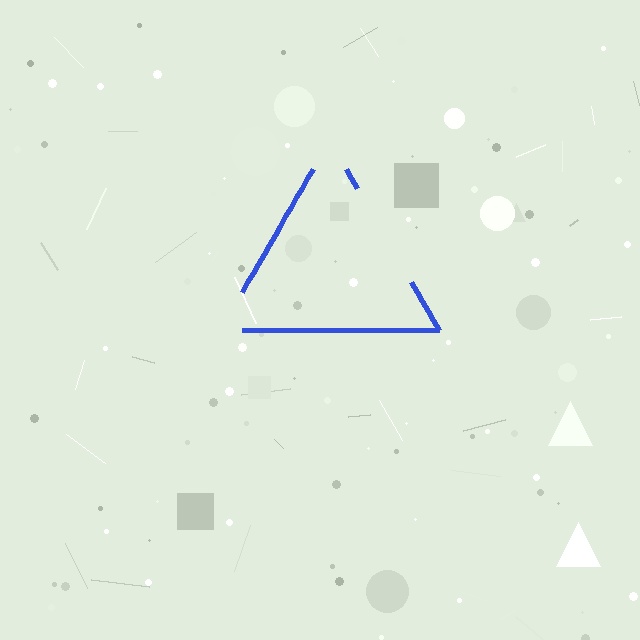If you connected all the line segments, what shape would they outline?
They would outline a triangle.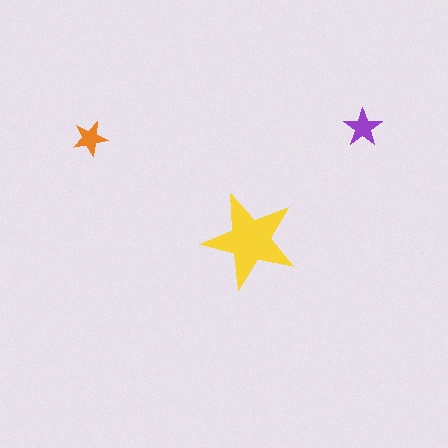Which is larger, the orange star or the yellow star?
The yellow one.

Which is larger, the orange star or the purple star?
The purple one.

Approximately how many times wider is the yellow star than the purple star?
About 2.5 times wider.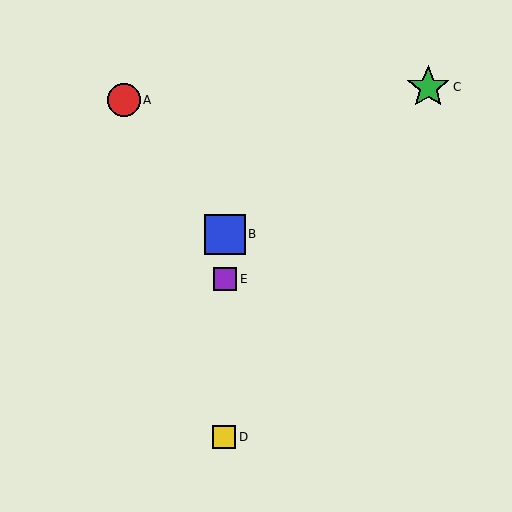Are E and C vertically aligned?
No, E is at x≈225 and C is at x≈428.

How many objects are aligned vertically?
3 objects (B, D, E) are aligned vertically.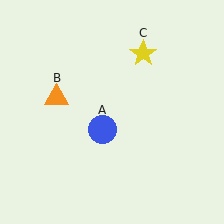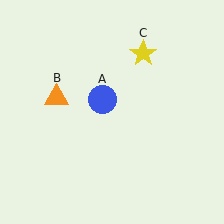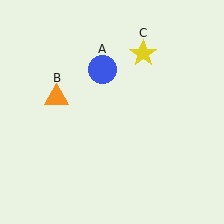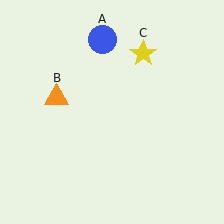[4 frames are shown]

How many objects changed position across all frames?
1 object changed position: blue circle (object A).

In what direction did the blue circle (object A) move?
The blue circle (object A) moved up.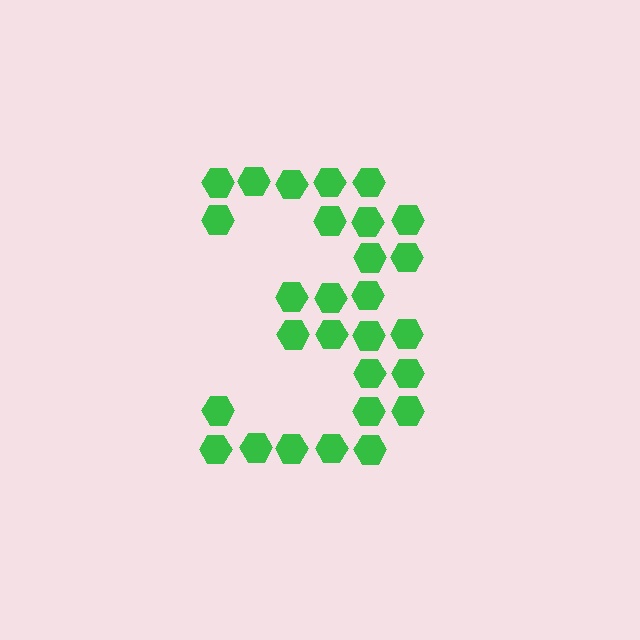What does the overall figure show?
The overall figure shows the digit 3.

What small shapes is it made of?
It is made of small hexagons.